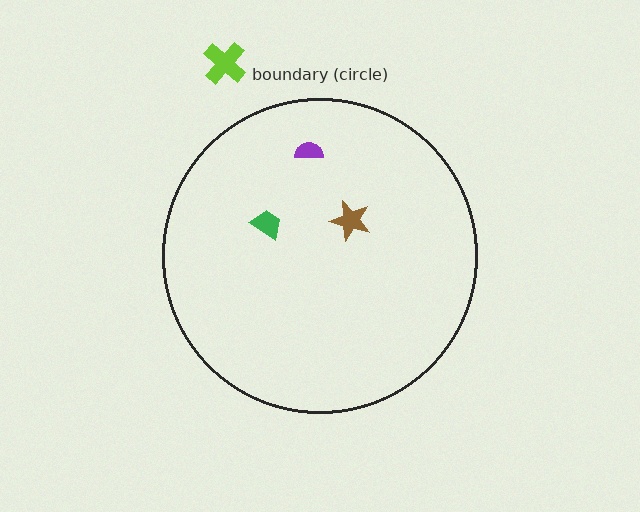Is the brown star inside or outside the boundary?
Inside.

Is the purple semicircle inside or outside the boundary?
Inside.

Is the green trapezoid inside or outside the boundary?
Inside.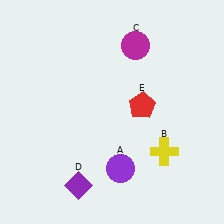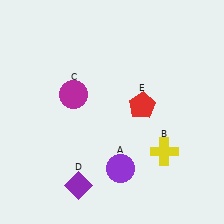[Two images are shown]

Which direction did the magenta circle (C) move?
The magenta circle (C) moved left.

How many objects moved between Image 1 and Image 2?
1 object moved between the two images.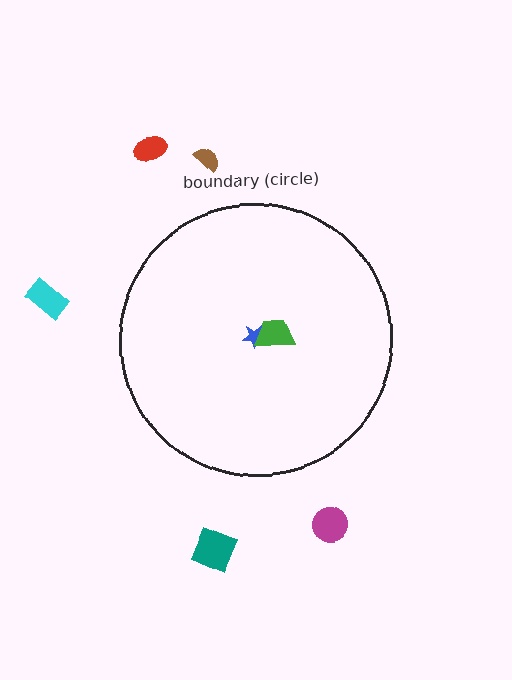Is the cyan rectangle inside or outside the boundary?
Outside.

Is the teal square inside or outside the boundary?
Outside.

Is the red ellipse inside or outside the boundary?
Outside.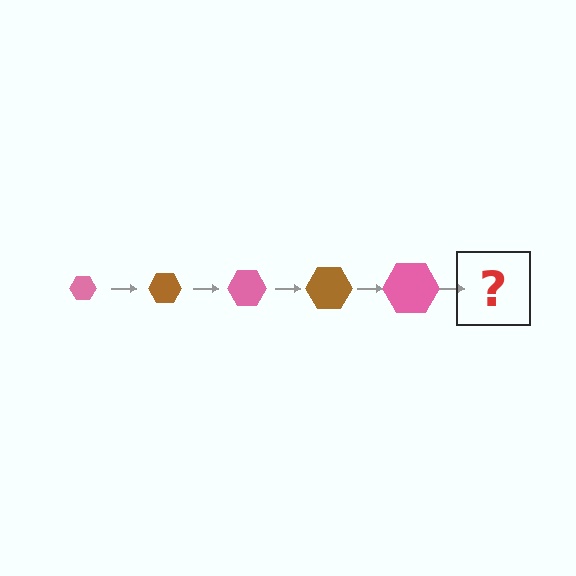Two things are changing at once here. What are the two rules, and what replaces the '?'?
The two rules are that the hexagon grows larger each step and the color cycles through pink and brown. The '?' should be a brown hexagon, larger than the previous one.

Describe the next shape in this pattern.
It should be a brown hexagon, larger than the previous one.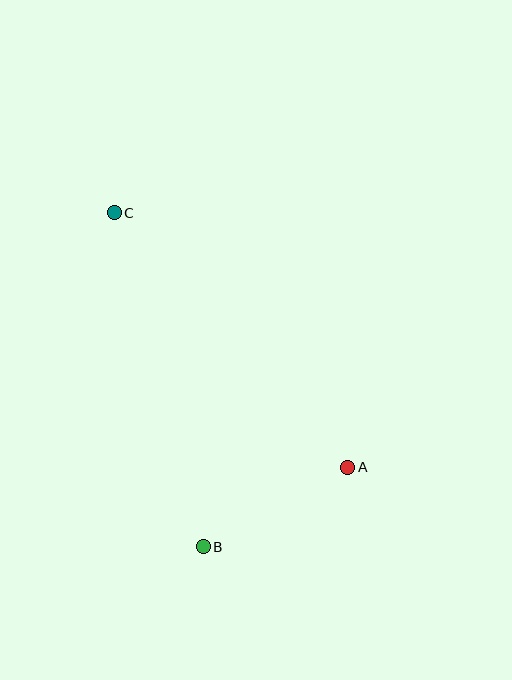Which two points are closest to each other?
Points A and B are closest to each other.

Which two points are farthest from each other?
Points A and C are farthest from each other.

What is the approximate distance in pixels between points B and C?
The distance between B and C is approximately 345 pixels.